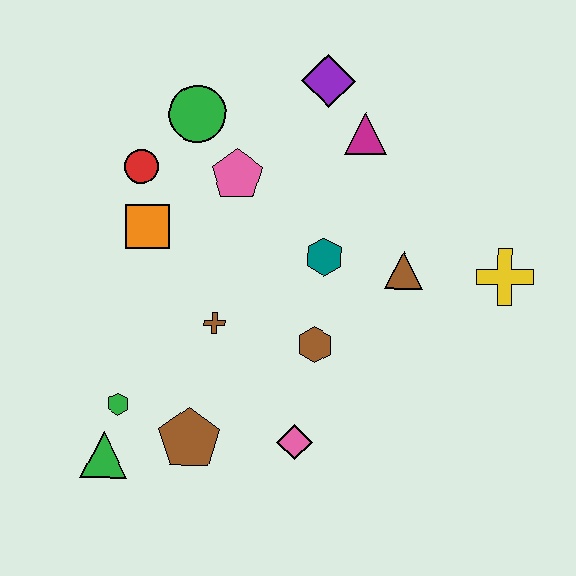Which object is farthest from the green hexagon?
The yellow cross is farthest from the green hexagon.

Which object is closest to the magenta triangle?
The purple diamond is closest to the magenta triangle.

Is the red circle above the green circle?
No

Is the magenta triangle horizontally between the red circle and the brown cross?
No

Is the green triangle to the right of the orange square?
No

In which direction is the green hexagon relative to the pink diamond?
The green hexagon is to the left of the pink diamond.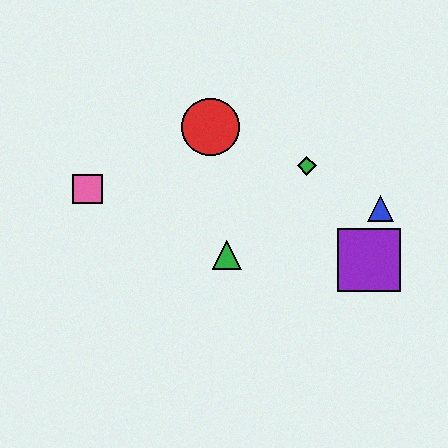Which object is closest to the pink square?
The red circle is closest to the pink square.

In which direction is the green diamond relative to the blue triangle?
The green diamond is to the left of the blue triangle.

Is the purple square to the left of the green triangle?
No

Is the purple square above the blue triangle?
No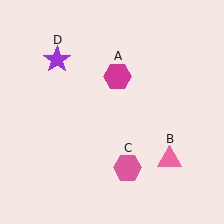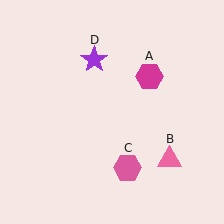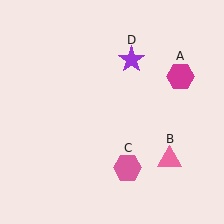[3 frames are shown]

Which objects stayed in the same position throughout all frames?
Pink triangle (object B) and pink hexagon (object C) remained stationary.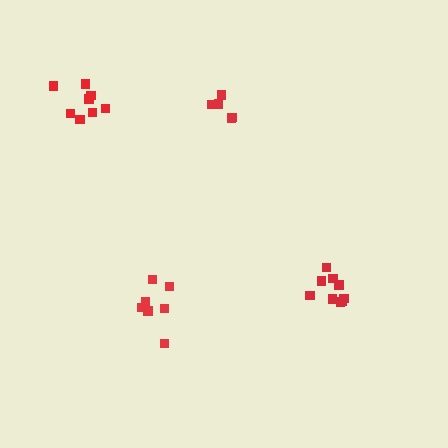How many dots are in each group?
Group 1: 8 dots, Group 2: 7 dots, Group 3: 9 dots, Group 4: 5 dots (29 total).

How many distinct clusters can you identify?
There are 4 distinct clusters.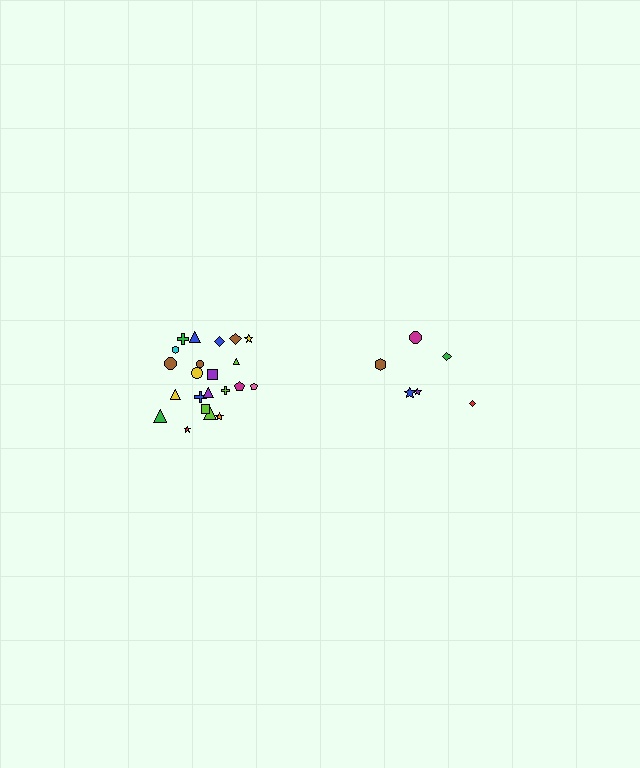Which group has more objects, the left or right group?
The left group.